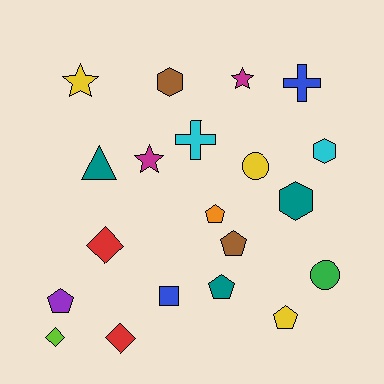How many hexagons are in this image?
There are 3 hexagons.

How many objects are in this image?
There are 20 objects.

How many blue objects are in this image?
There are 2 blue objects.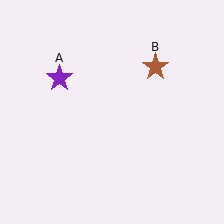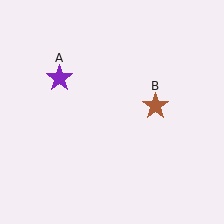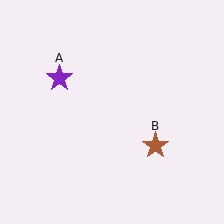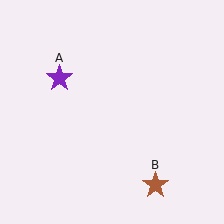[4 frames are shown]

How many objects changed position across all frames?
1 object changed position: brown star (object B).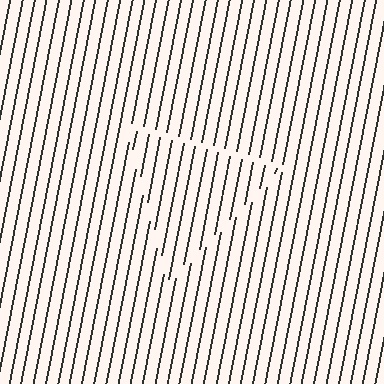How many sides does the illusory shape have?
3 sides — the line-ends trace a triangle.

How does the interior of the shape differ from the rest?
The interior of the shape contains the same grating, shifted by half a period — the contour is defined by the phase discontinuity where line-ends from the inner and outer gratings abut.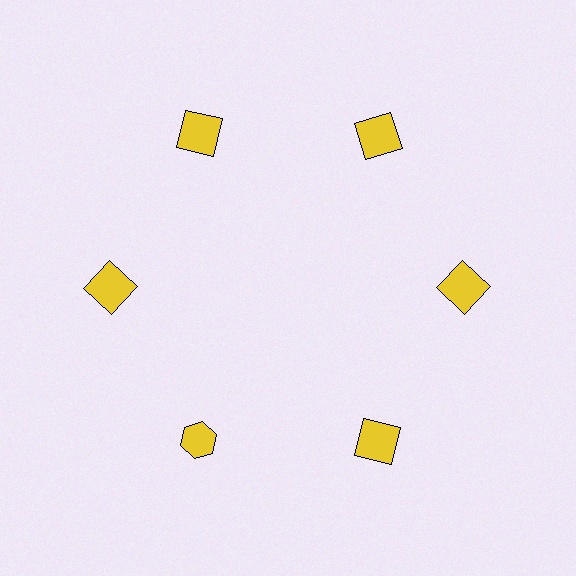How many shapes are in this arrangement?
There are 6 shapes arranged in a ring pattern.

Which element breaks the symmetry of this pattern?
The yellow hexagon at roughly the 7 o'clock position breaks the symmetry. All other shapes are yellow squares.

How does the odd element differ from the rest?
It has a different shape: hexagon instead of square.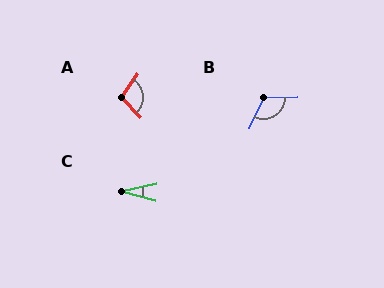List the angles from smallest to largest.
C (27°), A (102°), B (116°).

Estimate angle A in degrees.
Approximately 102 degrees.